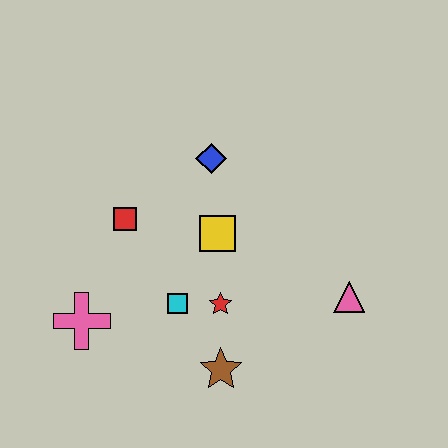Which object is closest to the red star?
The cyan square is closest to the red star.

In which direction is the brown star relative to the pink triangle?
The brown star is to the left of the pink triangle.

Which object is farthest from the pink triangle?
The pink cross is farthest from the pink triangle.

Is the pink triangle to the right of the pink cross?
Yes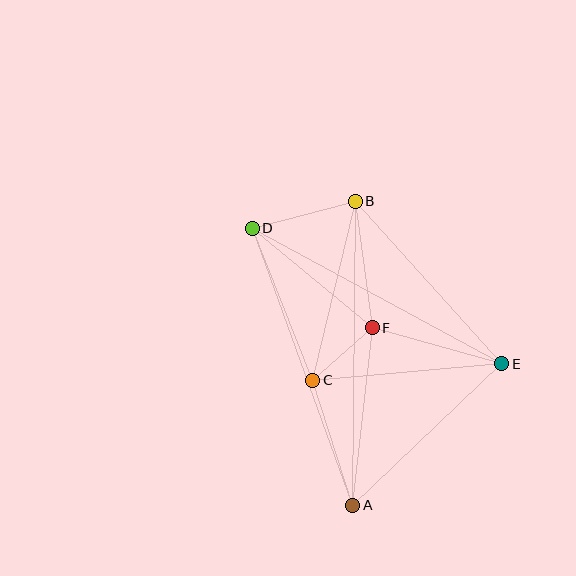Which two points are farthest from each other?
Points A and B are farthest from each other.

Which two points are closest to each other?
Points C and F are closest to each other.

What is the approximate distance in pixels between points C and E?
The distance between C and E is approximately 190 pixels.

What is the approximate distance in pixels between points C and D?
The distance between C and D is approximately 164 pixels.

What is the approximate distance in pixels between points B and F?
The distance between B and F is approximately 128 pixels.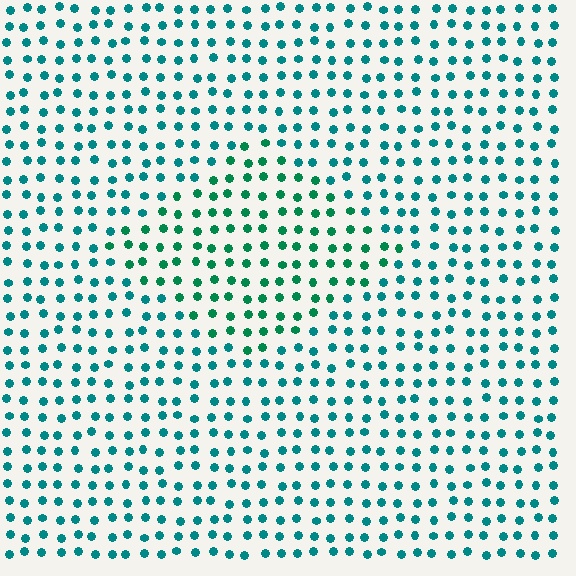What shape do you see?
I see a diamond.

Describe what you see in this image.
The image is filled with small teal elements in a uniform arrangement. A diamond-shaped region is visible where the elements are tinted to a slightly different hue, forming a subtle color boundary.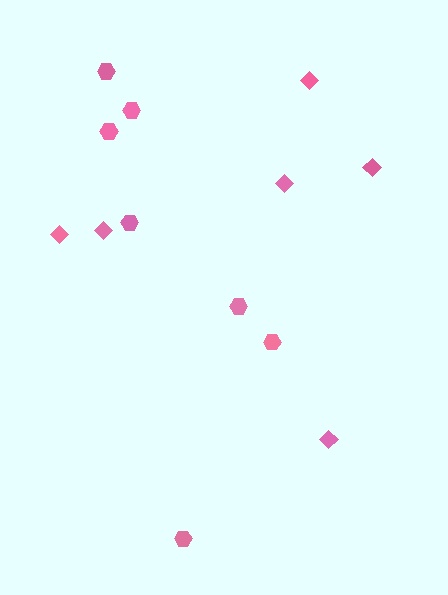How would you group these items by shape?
There are 2 groups: one group of diamonds (6) and one group of hexagons (7).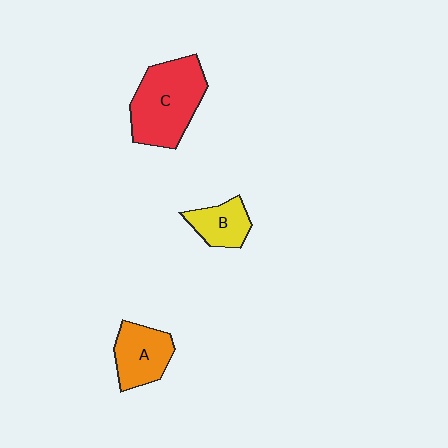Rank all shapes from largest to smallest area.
From largest to smallest: C (red), A (orange), B (yellow).